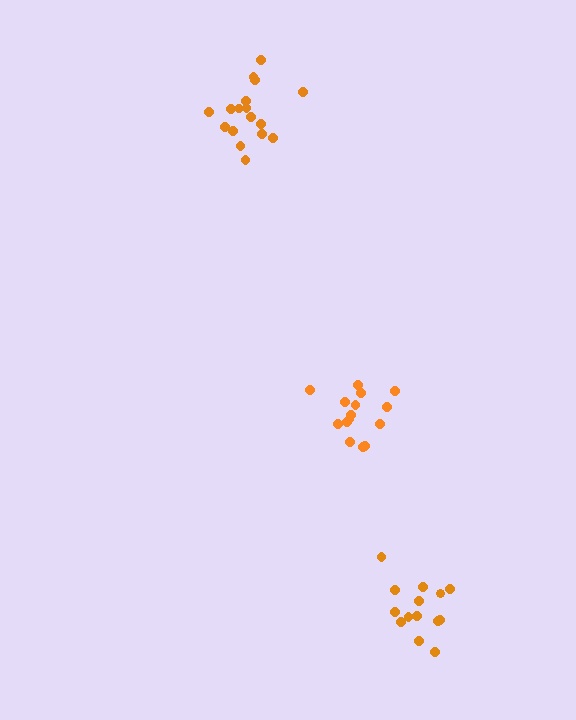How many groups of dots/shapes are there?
There are 3 groups.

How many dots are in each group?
Group 1: 15 dots, Group 2: 14 dots, Group 3: 17 dots (46 total).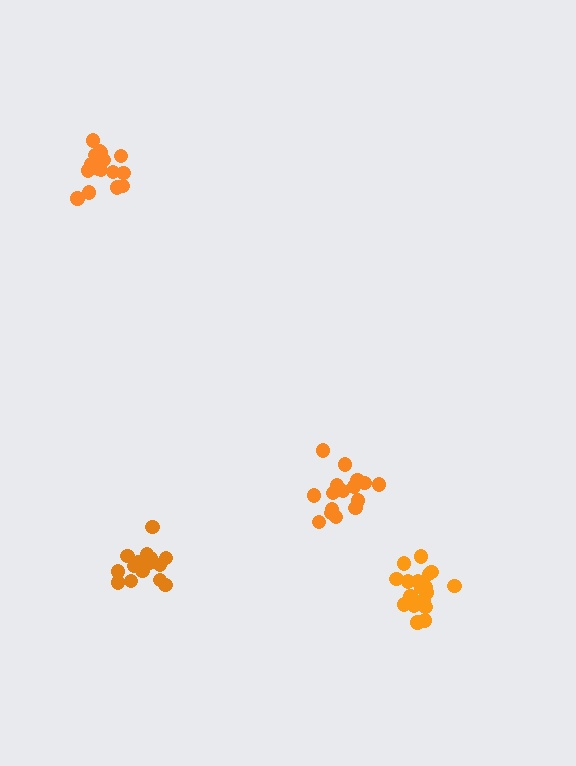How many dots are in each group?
Group 1: 18 dots, Group 2: 17 dots, Group 3: 16 dots, Group 4: 17 dots (68 total).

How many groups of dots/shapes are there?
There are 4 groups.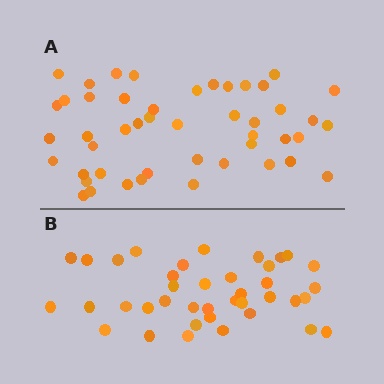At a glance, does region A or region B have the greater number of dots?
Region A (the top region) has more dots.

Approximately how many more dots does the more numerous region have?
Region A has roughly 8 or so more dots than region B.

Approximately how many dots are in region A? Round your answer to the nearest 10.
About 50 dots. (The exact count is 47, which rounds to 50.)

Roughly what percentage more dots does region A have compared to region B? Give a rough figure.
About 20% more.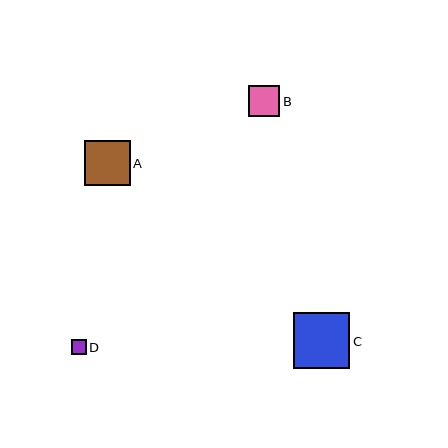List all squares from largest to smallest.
From largest to smallest: C, A, B, D.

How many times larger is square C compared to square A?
Square C is approximately 1.2 times the size of square A.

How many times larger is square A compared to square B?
Square A is approximately 1.5 times the size of square B.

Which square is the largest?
Square C is the largest with a size of approximately 56 pixels.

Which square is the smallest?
Square D is the smallest with a size of approximately 15 pixels.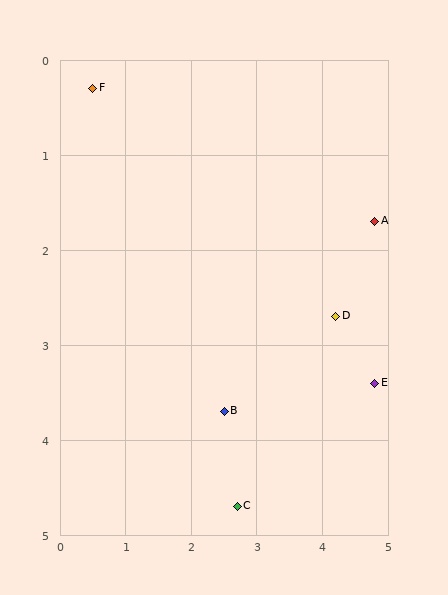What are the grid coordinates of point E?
Point E is at approximately (4.8, 3.4).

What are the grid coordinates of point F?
Point F is at approximately (0.5, 0.3).